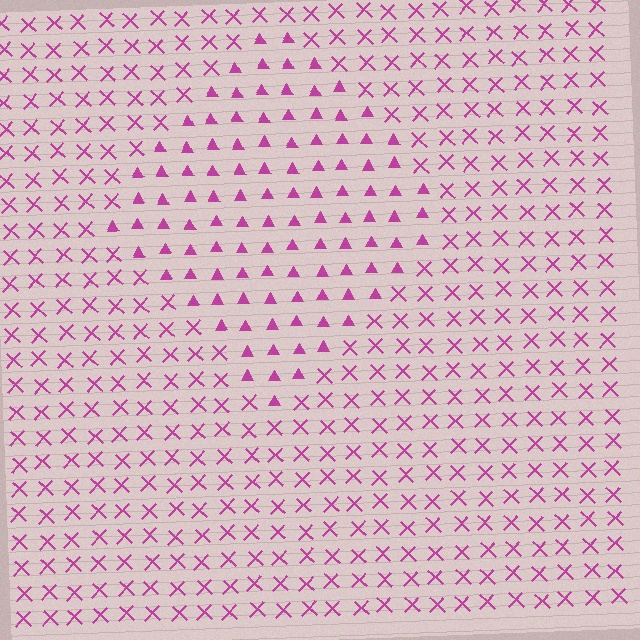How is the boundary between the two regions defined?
The boundary is defined by a change in element shape: triangles inside vs. X marks outside. All elements share the same color and spacing.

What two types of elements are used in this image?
The image uses triangles inside the diamond region and X marks outside it.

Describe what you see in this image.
The image is filled with small magenta elements arranged in a uniform grid. A diamond-shaped region contains triangles, while the surrounding area contains X marks. The boundary is defined purely by the change in element shape.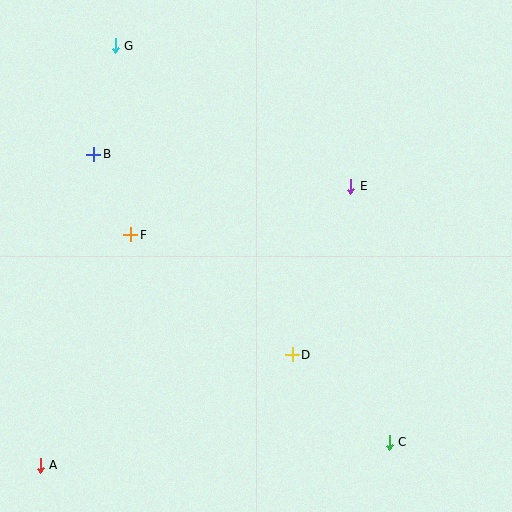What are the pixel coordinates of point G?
Point G is at (115, 46).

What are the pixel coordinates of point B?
Point B is at (94, 154).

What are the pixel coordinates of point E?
Point E is at (351, 187).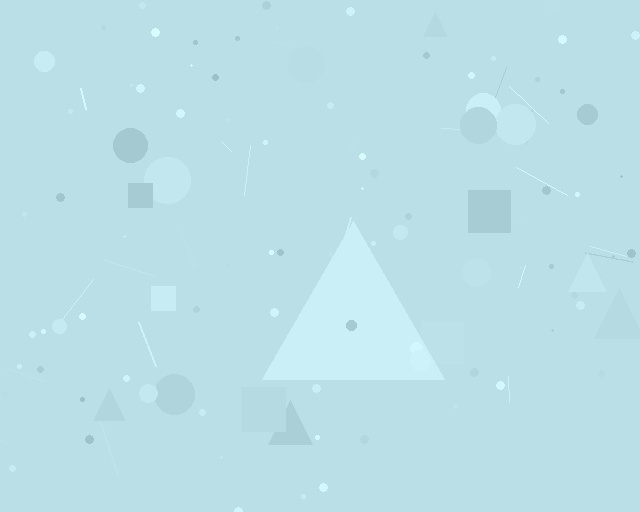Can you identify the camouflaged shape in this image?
The camouflaged shape is a triangle.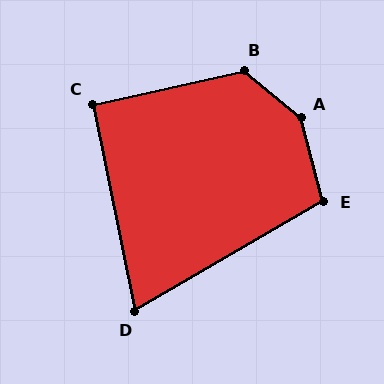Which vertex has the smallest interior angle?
D, at approximately 71 degrees.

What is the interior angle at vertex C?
Approximately 91 degrees (approximately right).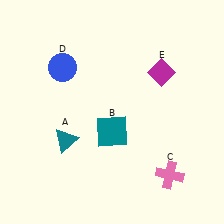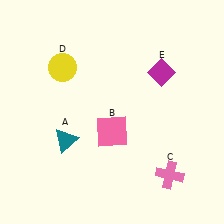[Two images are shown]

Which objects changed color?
B changed from teal to pink. D changed from blue to yellow.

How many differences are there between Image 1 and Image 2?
There are 2 differences between the two images.